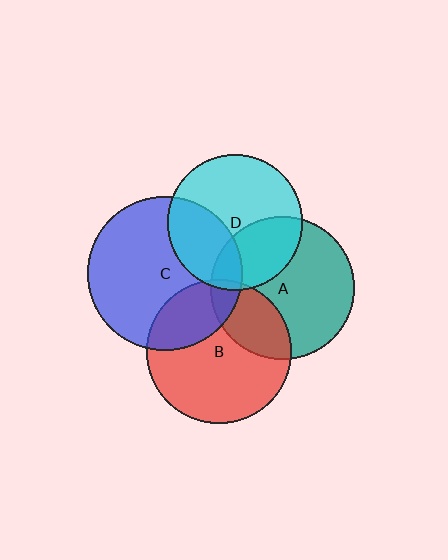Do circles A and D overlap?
Yes.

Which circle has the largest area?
Circle C (blue).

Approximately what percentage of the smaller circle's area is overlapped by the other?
Approximately 30%.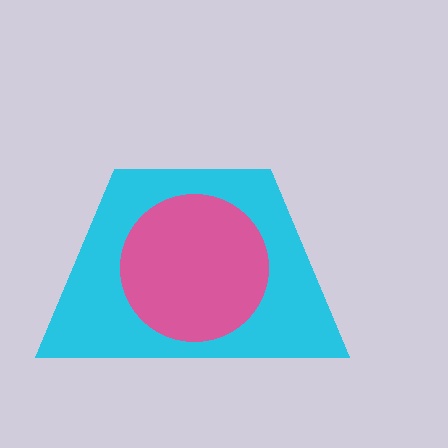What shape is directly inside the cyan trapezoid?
The pink circle.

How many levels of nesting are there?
2.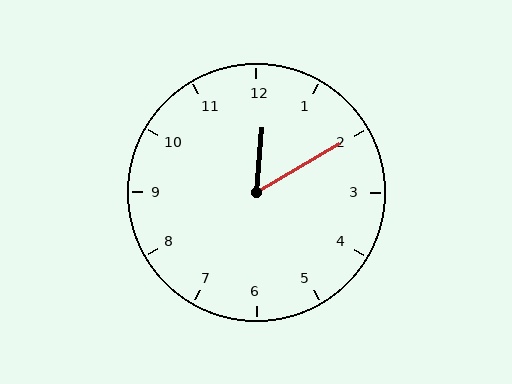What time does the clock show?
12:10.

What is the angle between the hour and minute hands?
Approximately 55 degrees.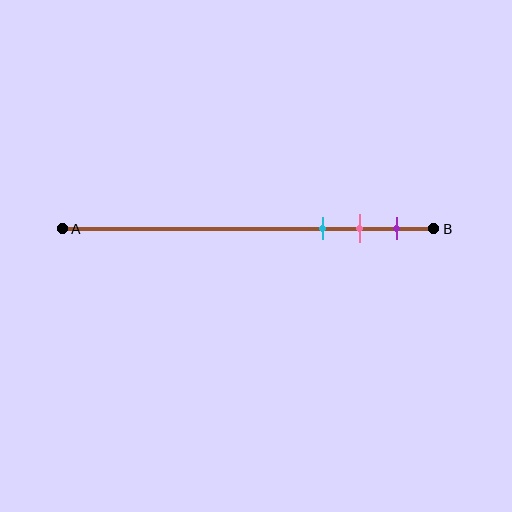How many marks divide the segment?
There are 3 marks dividing the segment.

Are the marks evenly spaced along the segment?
Yes, the marks are approximately evenly spaced.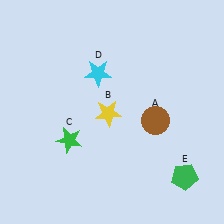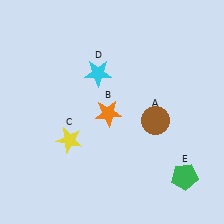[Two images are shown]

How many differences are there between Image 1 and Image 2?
There are 2 differences between the two images.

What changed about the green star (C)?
In Image 1, C is green. In Image 2, it changed to yellow.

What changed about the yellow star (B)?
In Image 1, B is yellow. In Image 2, it changed to orange.